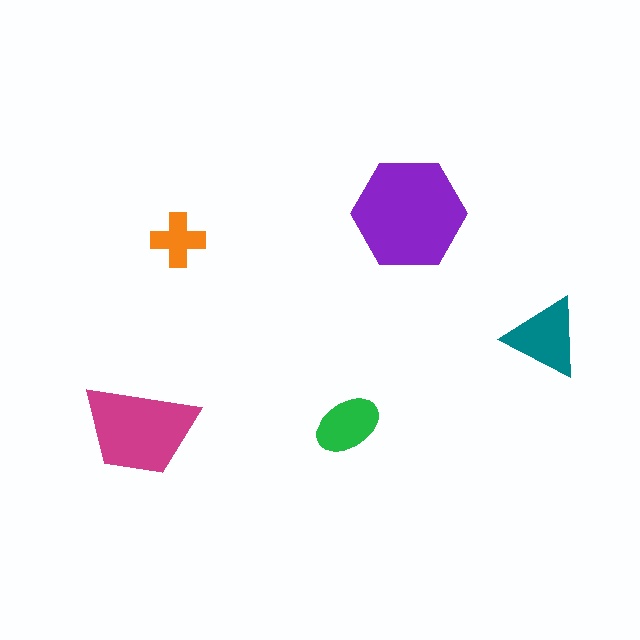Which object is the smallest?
The orange cross.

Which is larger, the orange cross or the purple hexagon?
The purple hexagon.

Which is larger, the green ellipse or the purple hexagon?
The purple hexagon.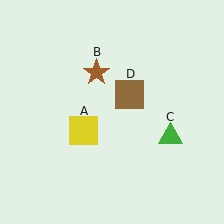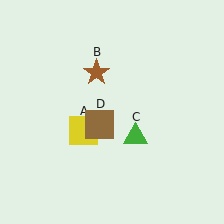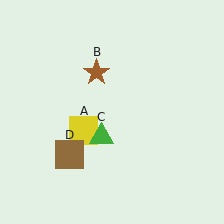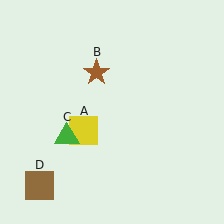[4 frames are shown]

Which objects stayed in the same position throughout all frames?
Yellow square (object A) and brown star (object B) remained stationary.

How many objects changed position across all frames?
2 objects changed position: green triangle (object C), brown square (object D).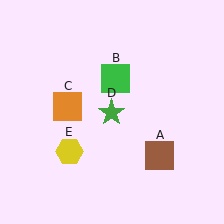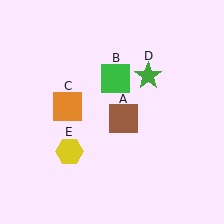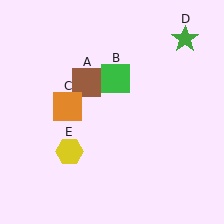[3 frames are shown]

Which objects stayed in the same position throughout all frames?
Green square (object B) and orange square (object C) and yellow hexagon (object E) remained stationary.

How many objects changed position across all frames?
2 objects changed position: brown square (object A), green star (object D).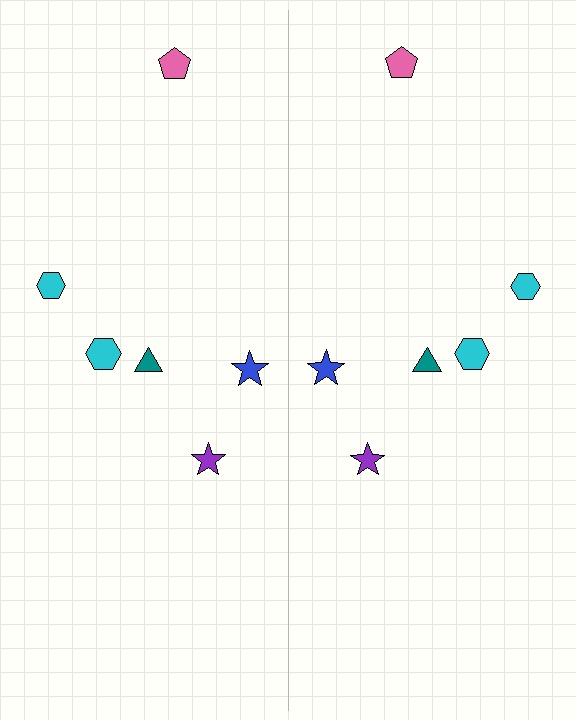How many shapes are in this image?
There are 12 shapes in this image.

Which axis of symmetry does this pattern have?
The pattern has a vertical axis of symmetry running through the center of the image.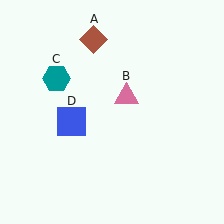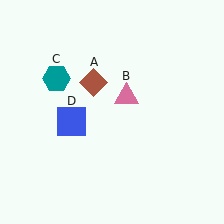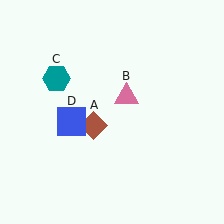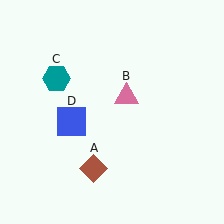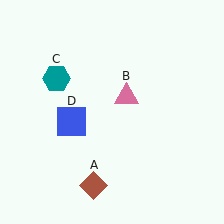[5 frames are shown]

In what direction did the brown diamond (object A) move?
The brown diamond (object A) moved down.